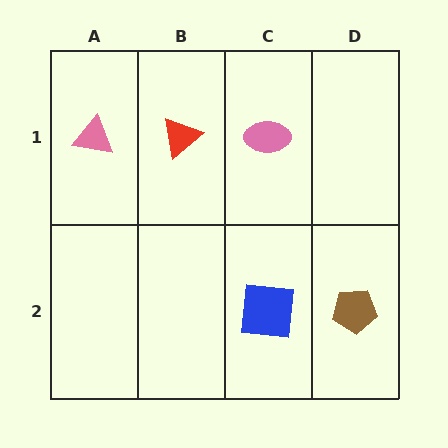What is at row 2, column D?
A brown pentagon.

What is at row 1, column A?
A pink triangle.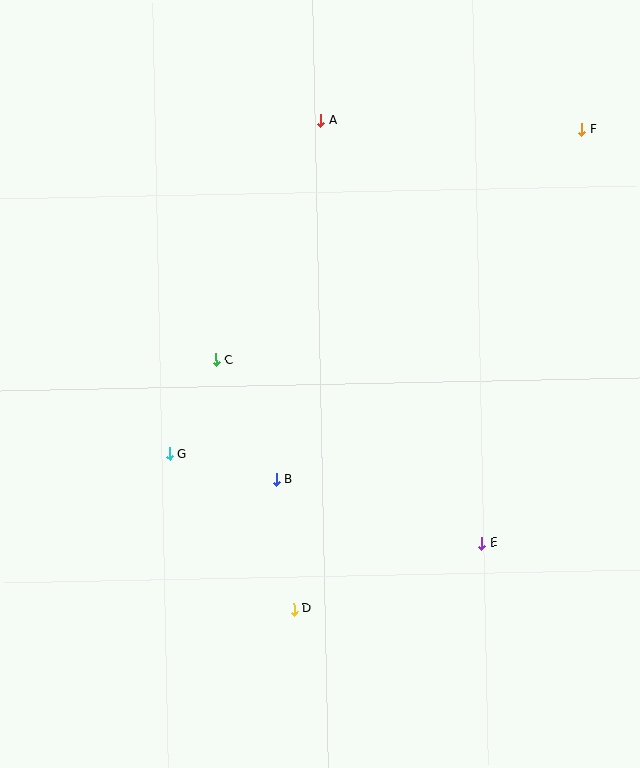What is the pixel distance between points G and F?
The distance between G and F is 524 pixels.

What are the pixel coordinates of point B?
Point B is at (276, 479).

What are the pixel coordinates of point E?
Point E is at (482, 543).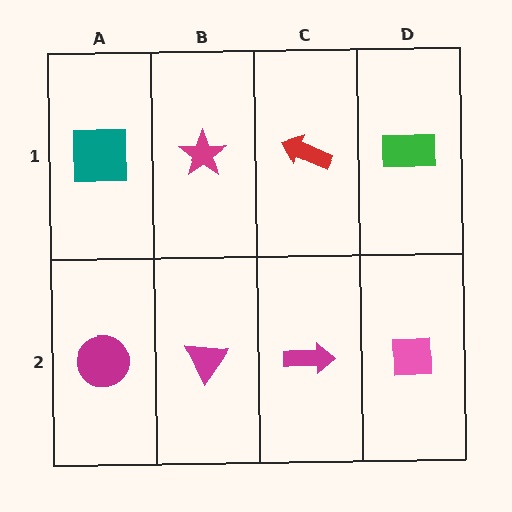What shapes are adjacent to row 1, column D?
A pink square (row 2, column D), a red arrow (row 1, column C).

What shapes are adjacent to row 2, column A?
A teal square (row 1, column A), a magenta triangle (row 2, column B).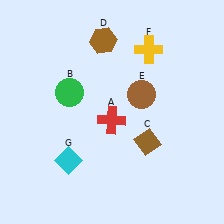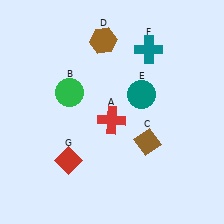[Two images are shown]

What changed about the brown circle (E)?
In Image 1, E is brown. In Image 2, it changed to teal.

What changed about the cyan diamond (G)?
In Image 1, G is cyan. In Image 2, it changed to red.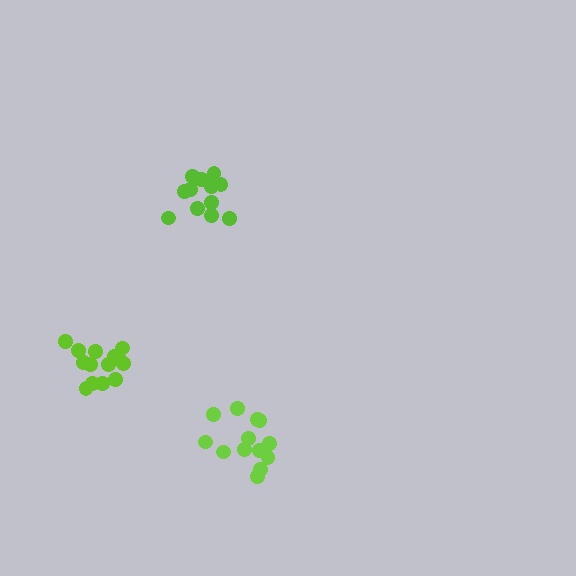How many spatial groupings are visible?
There are 3 spatial groupings.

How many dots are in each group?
Group 1: 12 dots, Group 2: 13 dots, Group 3: 14 dots (39 total).